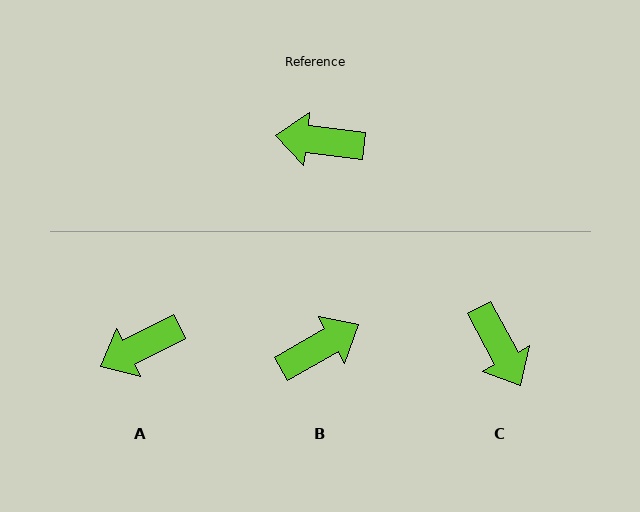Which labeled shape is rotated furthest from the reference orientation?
B, about 143 degrees away.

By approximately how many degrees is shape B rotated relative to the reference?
Approximately 143 degrees clockwise.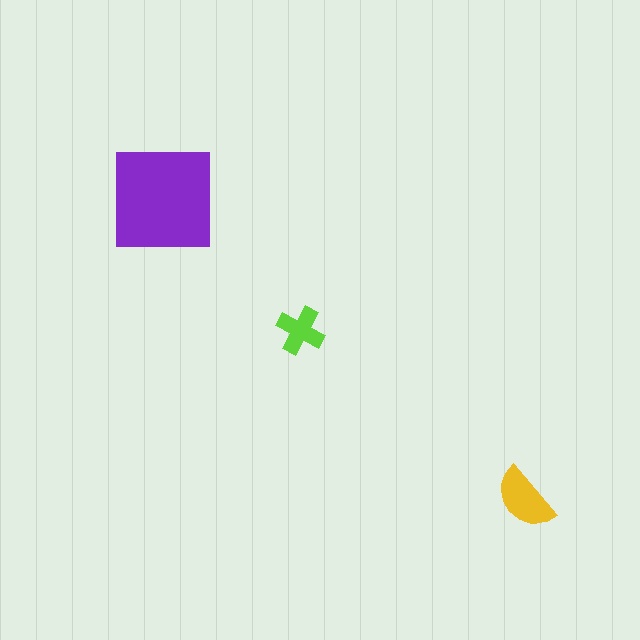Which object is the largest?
The purple square.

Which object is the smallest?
The lime cross.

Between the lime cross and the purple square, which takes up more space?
The purple square.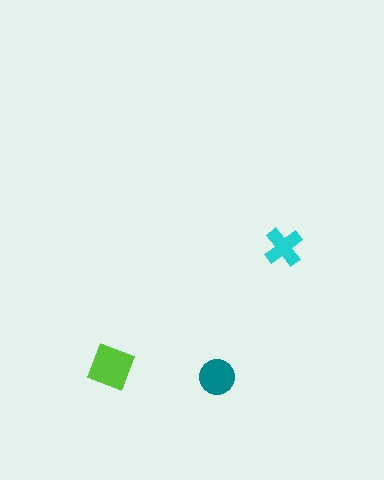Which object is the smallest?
The cyan cross.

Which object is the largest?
The lime square.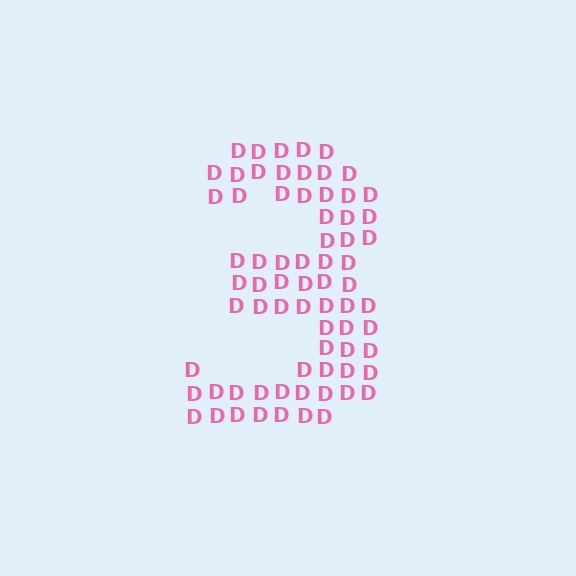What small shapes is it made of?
It is made of small letter D's.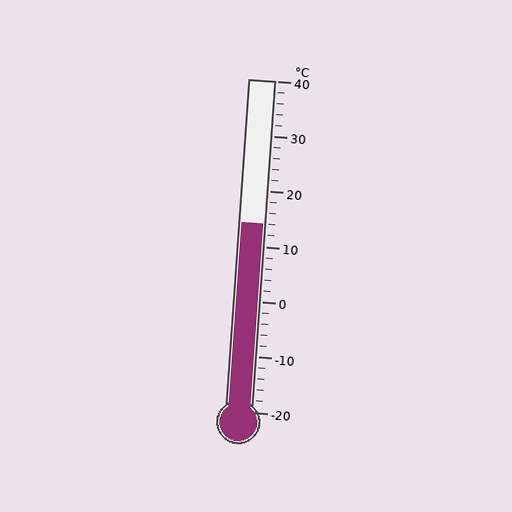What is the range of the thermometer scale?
The thermometer scale ranges from -20°C to 40°C.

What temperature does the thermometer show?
The thermometer shows approximately 14°C.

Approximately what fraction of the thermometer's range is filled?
The thermometer is filled to approximately 55% of its range.